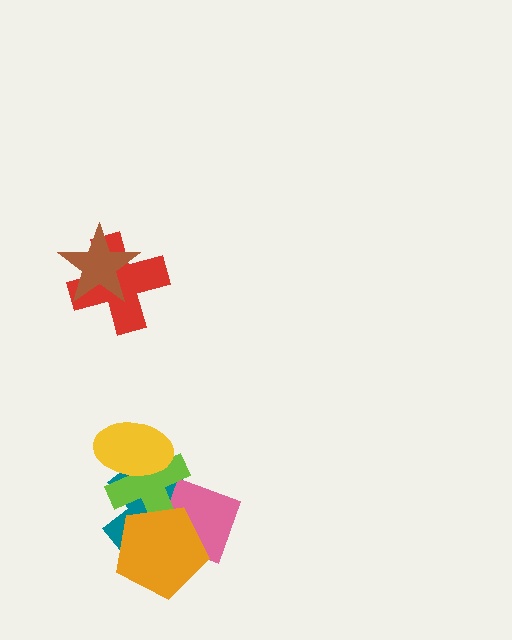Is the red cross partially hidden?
Yes, it is partially covered by another shape.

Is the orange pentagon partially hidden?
No, no other shape covers it.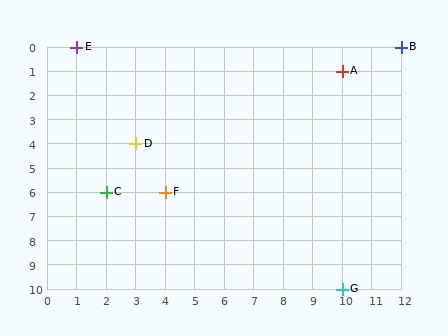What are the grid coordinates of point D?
Point D is at grid coordinates (3, 4).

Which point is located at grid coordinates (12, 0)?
Point B is at (12, 0).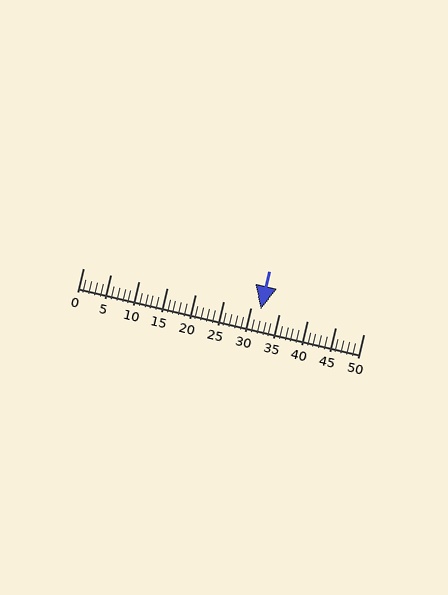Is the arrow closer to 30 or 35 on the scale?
The arrow is closer to 30.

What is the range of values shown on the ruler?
The ruler shows values from 0 to 50.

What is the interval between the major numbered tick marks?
The major tick marks are spaced 5 units apart.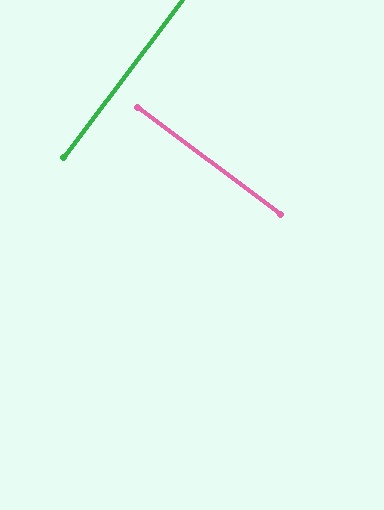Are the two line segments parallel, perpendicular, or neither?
Perpendicular — they meet at approximately 90°.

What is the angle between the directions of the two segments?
Approximately 90 degrees.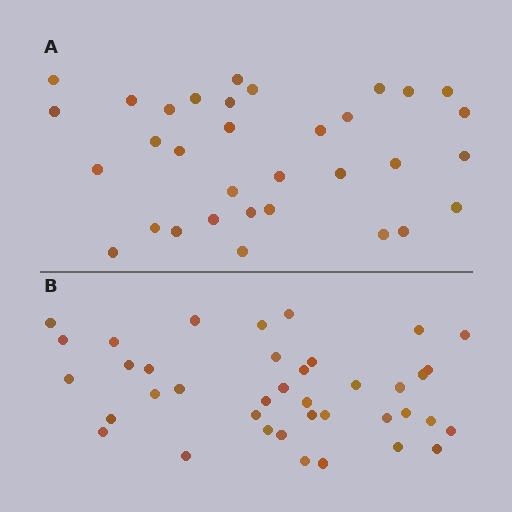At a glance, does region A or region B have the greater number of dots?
Region B (the bottom region) has more dots.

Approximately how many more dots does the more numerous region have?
Region B has about 6 more dots than region A.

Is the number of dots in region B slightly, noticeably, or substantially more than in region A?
Region B has only slightly more — the two regions are fairly close. The ratio is roughly 1.2 to 1.